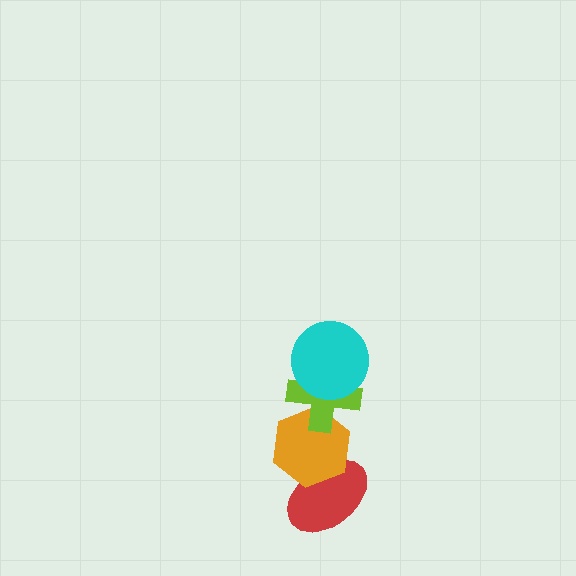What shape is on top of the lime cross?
The cyan circle is on top of the lime cross.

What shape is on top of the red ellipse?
The orange hexagon is on top of the red ellipse.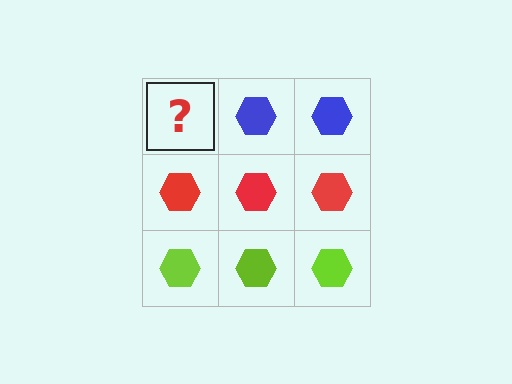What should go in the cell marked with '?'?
The missing cell should contain a blue hexagon.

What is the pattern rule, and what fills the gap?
The rule is that each row has a consistent color. The gap should be filled with a blue hexagon.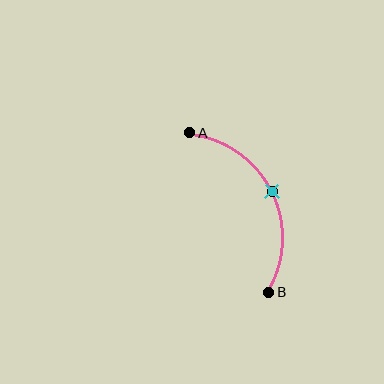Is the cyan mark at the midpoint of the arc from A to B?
Yes. The cyan mark lies on the arc at equal arc-length from both A and B — it is the arc midpoint.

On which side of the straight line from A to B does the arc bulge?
The arc bulges to the right of the straight line connecting A and B.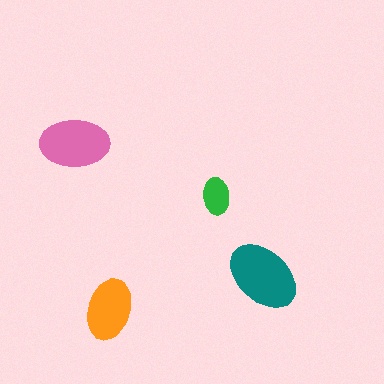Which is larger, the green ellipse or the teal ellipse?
The teal one.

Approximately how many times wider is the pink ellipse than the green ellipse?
About 2 times wider.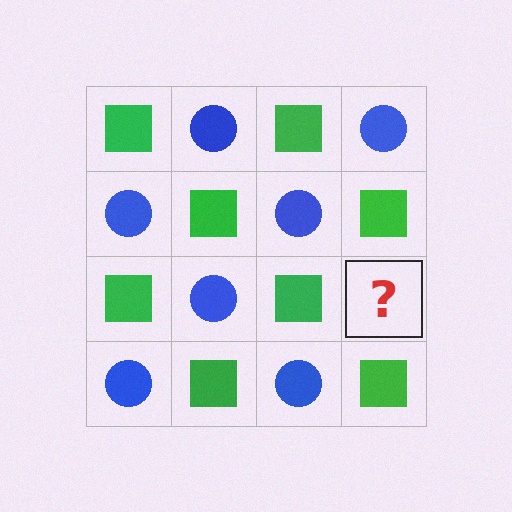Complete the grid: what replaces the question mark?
The question mark should be replaced with a blue circle.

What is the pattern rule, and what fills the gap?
The rule is that it alternates green square and blue circle in a checkerboard pattern. The gap should be filled with a blue circle.